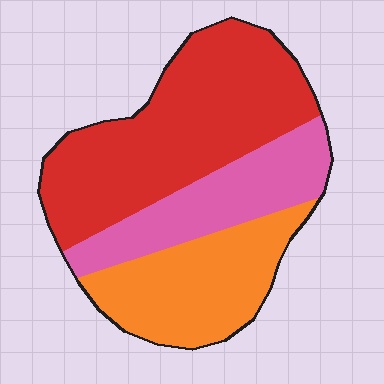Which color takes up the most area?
Red, at roughly 50%.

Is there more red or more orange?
Red.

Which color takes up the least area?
Pink, at roughly 25%.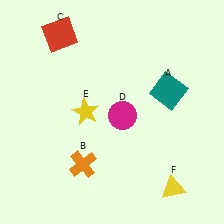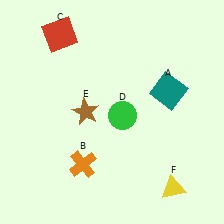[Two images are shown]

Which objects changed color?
D changed from magenta to green. E changed from yellow to brown.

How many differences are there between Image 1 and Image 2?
There are 2 differences between the two images.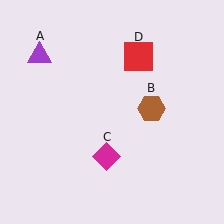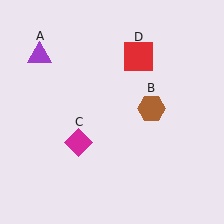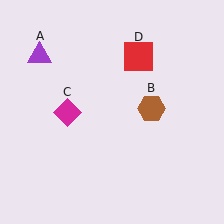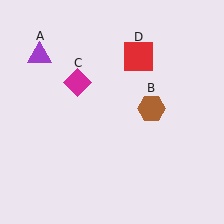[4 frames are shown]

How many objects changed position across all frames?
1 object changed position: magenta diamond (object C).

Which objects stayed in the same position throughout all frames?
Purple triangle (object A) and brown hexagon (object B) and red square (object D) remained stationary.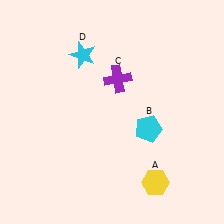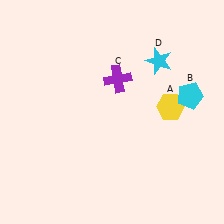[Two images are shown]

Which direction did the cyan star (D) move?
The cyan star (D) moved right.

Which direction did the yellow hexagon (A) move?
The yellow hexagon (A) moved up.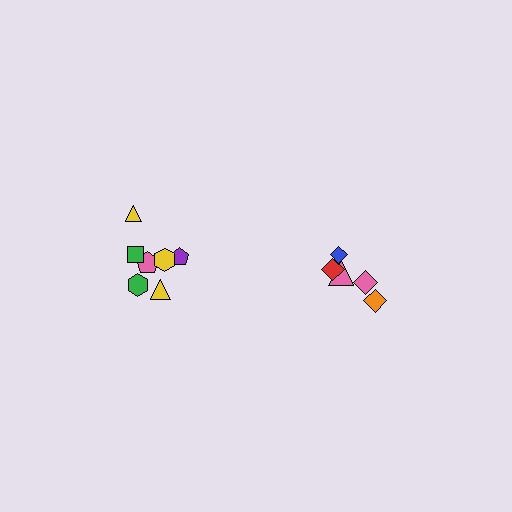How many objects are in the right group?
There are 5 objects.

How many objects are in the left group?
There are 8 objects.